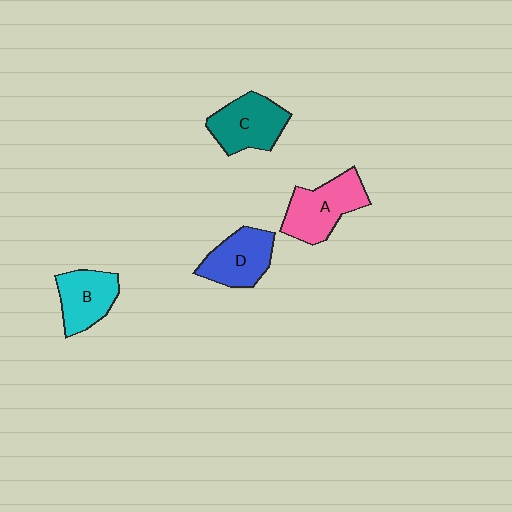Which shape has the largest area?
Shape A (pink).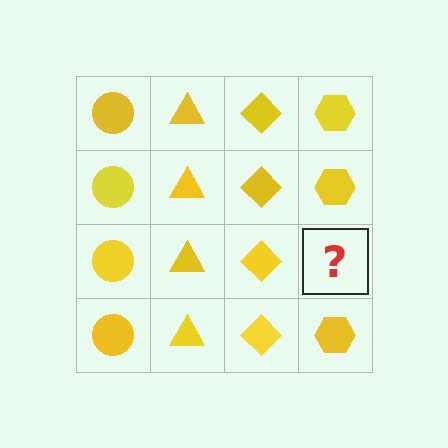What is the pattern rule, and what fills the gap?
The rule is that each column has a consistent shape. The gap should be filled with a yellow hexagon.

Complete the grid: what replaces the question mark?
The question mark should be replaced with a yellow hexagon.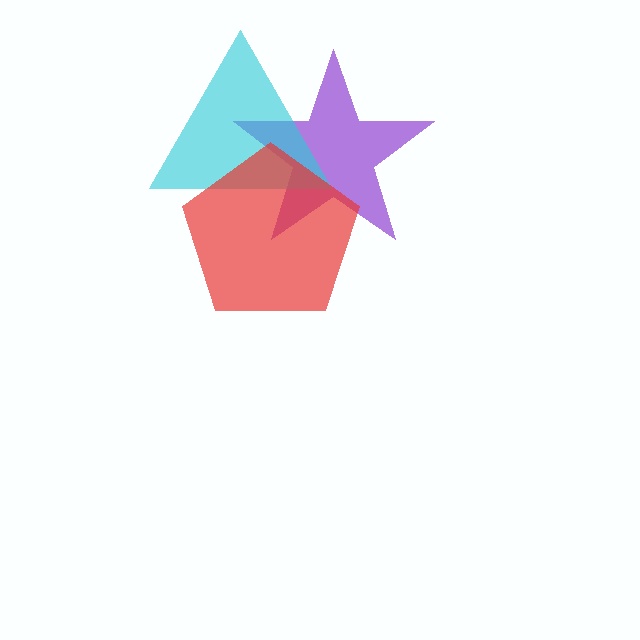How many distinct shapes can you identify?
There are 3 distinct shapes: a purple star, a cyan triangle, a red pentagon.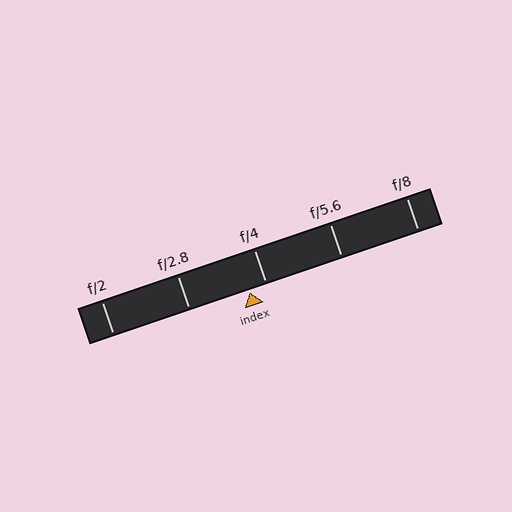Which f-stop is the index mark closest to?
The index mark is closest to f/4.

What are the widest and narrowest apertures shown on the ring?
The widest aperture shown is f/2 and the narrowest is f/8.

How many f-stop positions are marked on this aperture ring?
There are 5 f-stop positions marked.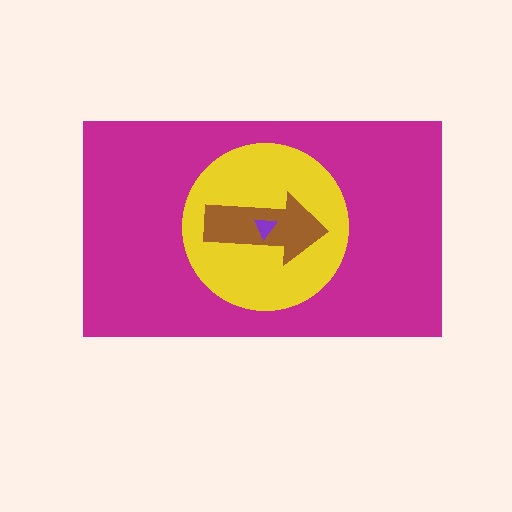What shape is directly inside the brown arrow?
The purple triangle.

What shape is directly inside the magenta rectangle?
The yellow circle.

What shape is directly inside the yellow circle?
The brown arrow.